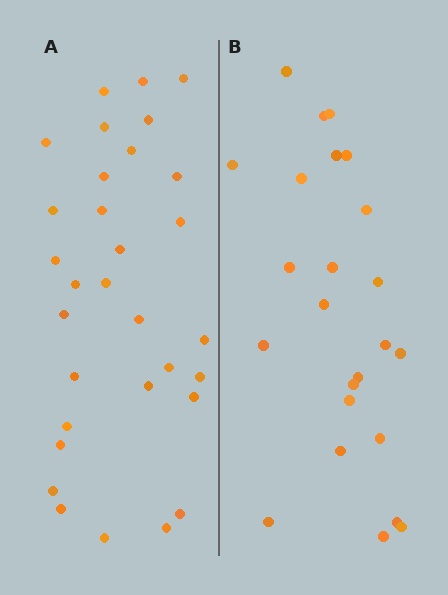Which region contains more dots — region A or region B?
Region A (the left region) has more dots.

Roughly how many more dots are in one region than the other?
Region A has roughly 8 or so more dots than region B.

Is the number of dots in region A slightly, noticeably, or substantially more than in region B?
Region A has noticeably more, but not dramatically so. The ratio is roughly 1.3 to 1.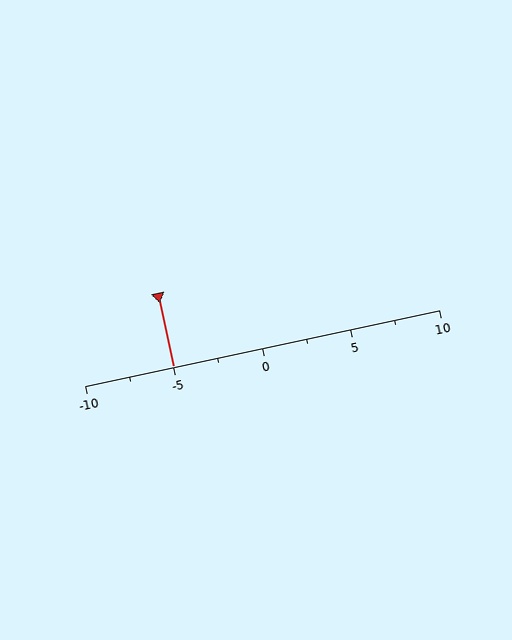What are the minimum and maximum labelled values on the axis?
The axis runs from -10 to 10.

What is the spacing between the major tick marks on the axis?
The major ticks are spaced 5 apart.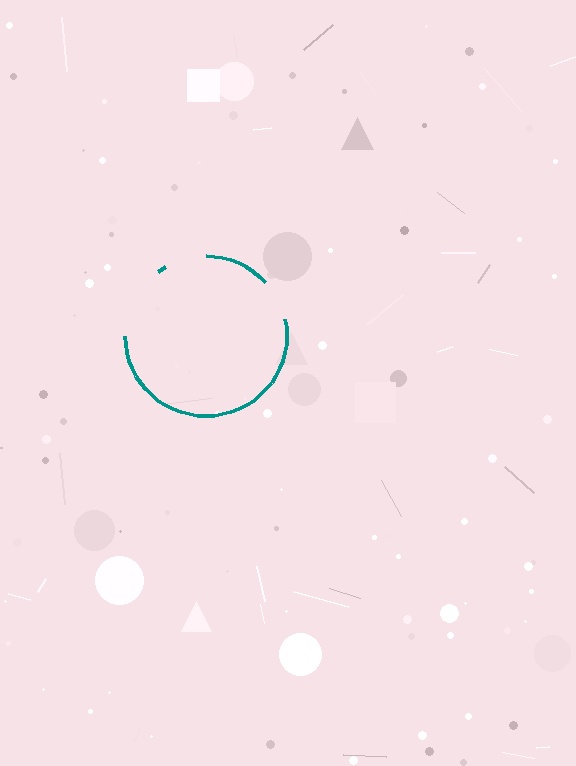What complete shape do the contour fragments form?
The contour fragments form a circle.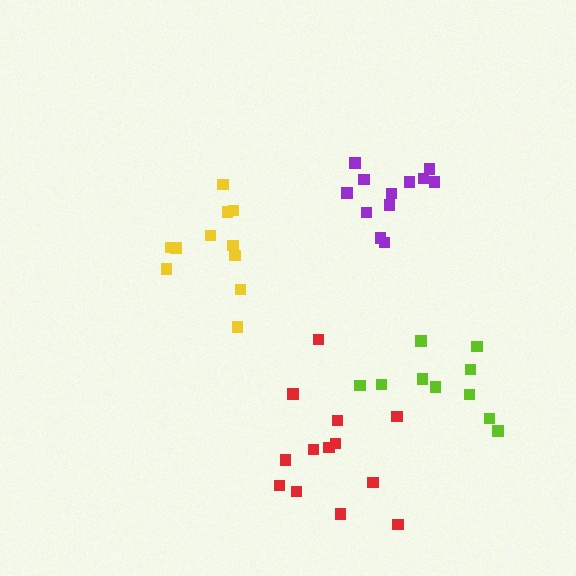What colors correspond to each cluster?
The clusters are colored: yellow, red, lime, purple.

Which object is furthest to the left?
The yellow cluster is leftmost.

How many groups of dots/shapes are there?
There are 4 groups.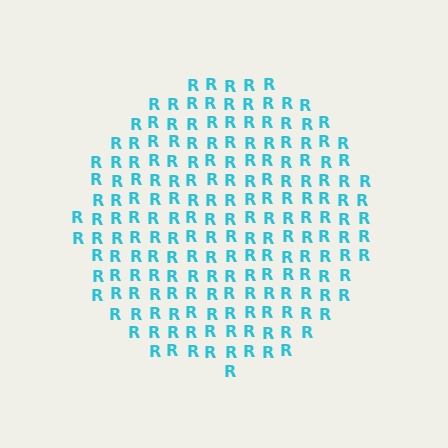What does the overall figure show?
The overall figure shows a circle.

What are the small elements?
The small elements are letter R's.